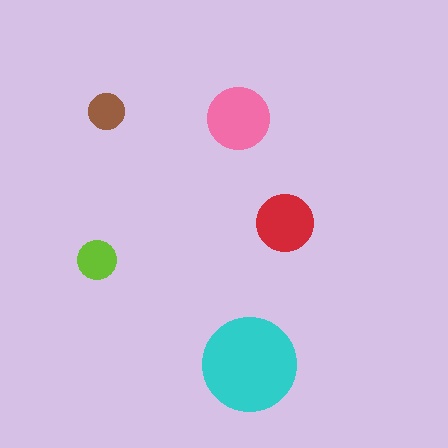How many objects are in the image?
There are 5 objects in the image.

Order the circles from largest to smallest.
the cyan one, the pink one, the red one, the lime one, the brown one.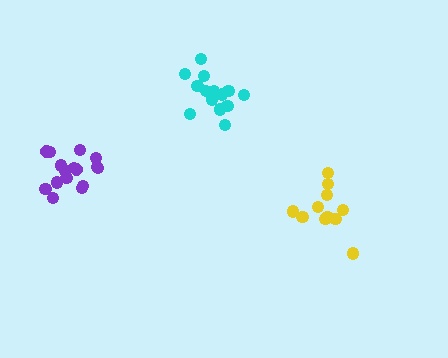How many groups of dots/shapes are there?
There are 3 groups.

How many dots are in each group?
Group 1: 11 dots, Group 2: 14 dots, Group 3: 16 dots (41 total).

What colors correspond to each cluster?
The clusters are colored: yellow, cyan, purple.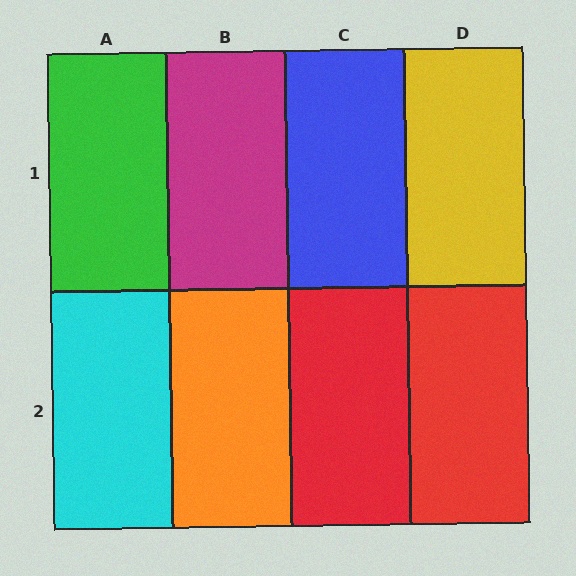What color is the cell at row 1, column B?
Magenta.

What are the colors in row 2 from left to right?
Cyan, orange, red, red.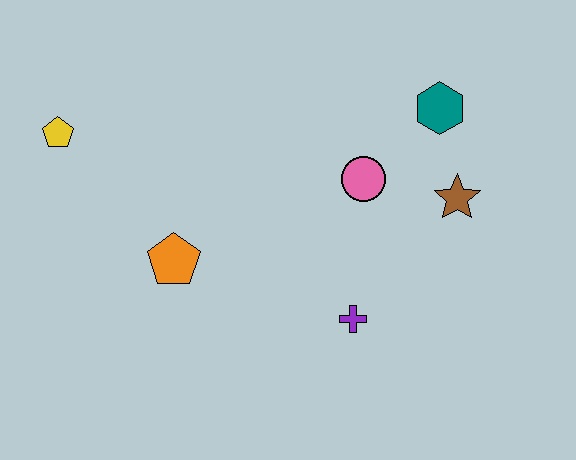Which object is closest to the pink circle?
The brown star is closest to the pink circle.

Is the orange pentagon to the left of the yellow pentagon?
No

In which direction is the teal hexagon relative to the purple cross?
The teal hexagon is above the purple cross.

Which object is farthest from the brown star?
The yellow pentagon is farthest from the brown star.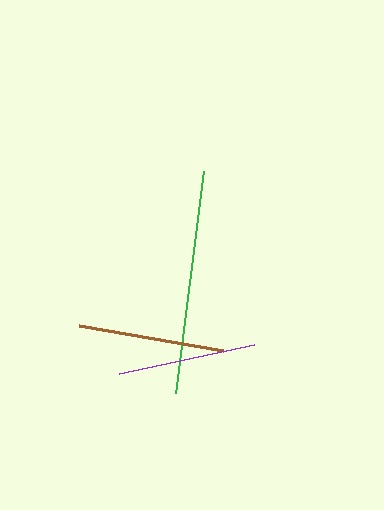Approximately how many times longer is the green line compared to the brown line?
The green line is approximately 1.5 times the length of the brown line.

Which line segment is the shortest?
The purple line is the shortest at approximately 138 pixels.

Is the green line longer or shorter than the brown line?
The green line is longer than the brown line.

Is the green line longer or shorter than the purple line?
The green line is longer than the purple line.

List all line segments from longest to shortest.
From longest to shortest: green, brown, purple.